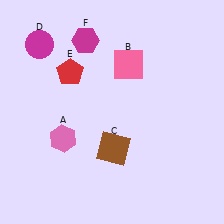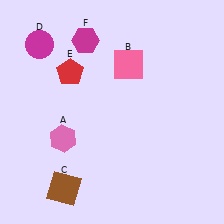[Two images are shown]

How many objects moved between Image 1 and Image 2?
1 object moved between the two images.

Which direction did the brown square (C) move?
The brown square (C) moved left.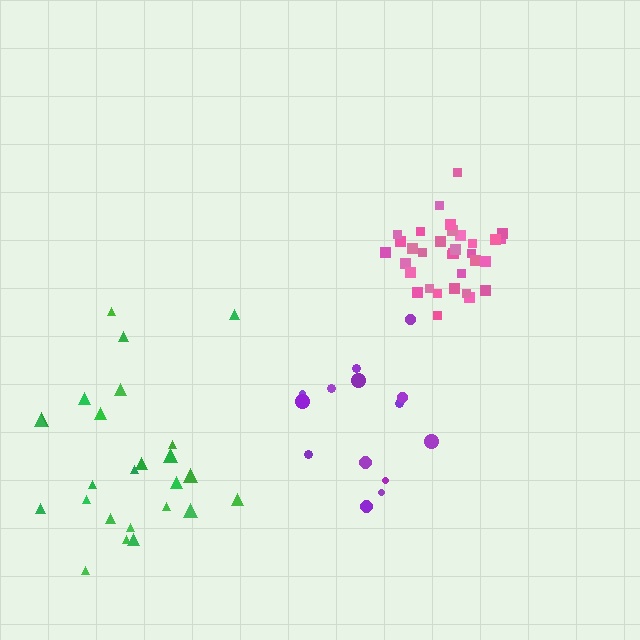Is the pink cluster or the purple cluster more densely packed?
Pink.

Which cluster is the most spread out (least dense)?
Green.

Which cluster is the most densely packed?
Pink.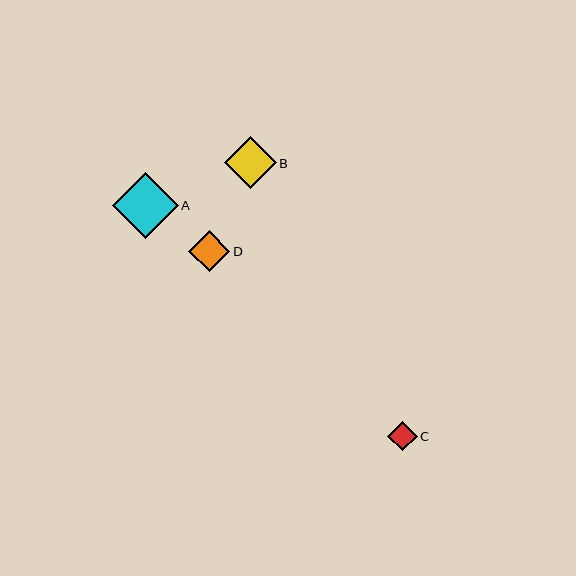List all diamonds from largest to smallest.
From largest to smallest: A, B, D, C.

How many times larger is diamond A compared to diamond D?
Diamond A is approximately 1.6 times the size of diamond D.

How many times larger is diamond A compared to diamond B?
Diamond A is approximately 1.3 times the size of diamond B.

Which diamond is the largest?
Diamond A is the largest with a size of approximately 66 pixels.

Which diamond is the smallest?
Diamond C is the smallest with a size of approximately 30 pixels.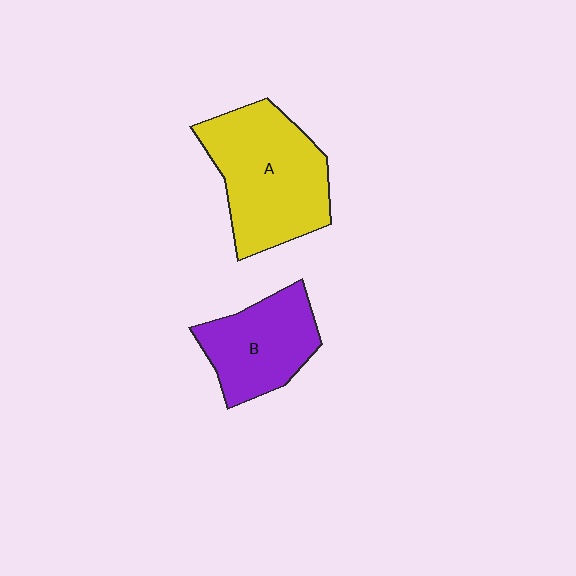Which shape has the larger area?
Shape A (yellow).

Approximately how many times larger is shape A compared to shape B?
Approximately 1.5 times.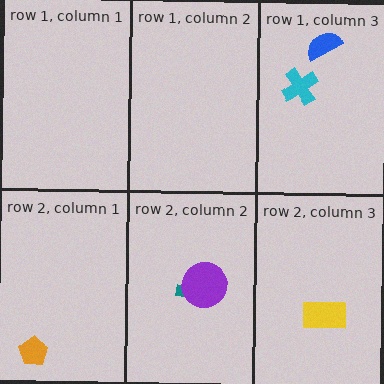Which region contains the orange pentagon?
The row 2, column 1 region.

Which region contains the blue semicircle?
The row 1, column 3 region.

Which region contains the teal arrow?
The row 2, column 2 region.